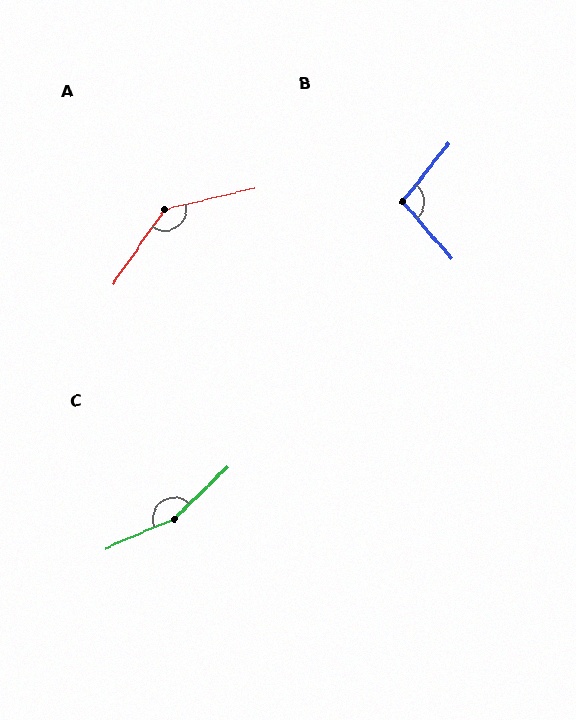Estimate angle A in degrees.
Approximately 138 degrees.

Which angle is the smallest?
B, at approximately 101 degrees.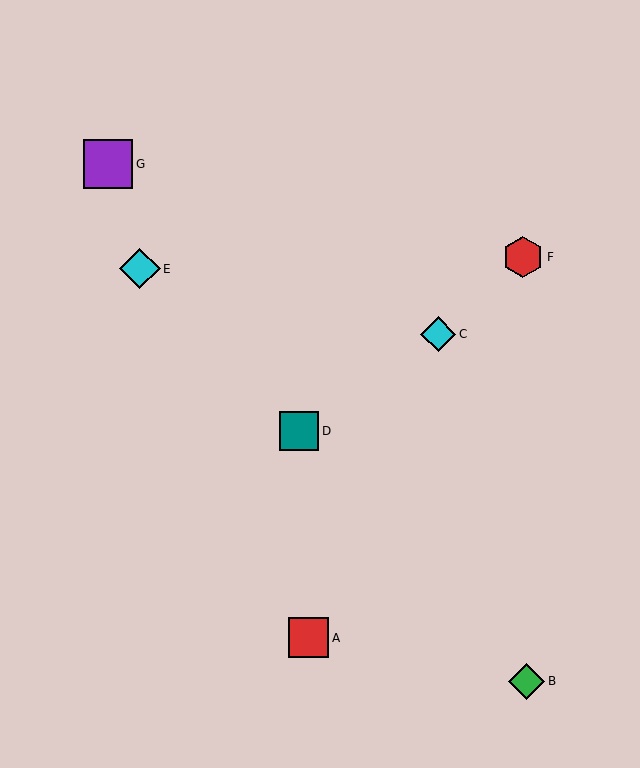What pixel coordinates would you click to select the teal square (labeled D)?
Click at (299, 431) to select the teal square D.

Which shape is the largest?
The purple square (labeled G) is the largest.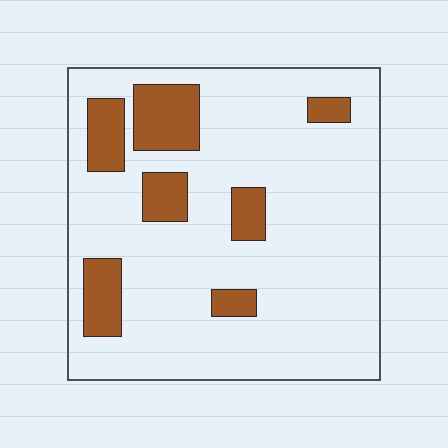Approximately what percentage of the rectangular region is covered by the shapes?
Approximately 15%.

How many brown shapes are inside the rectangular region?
7.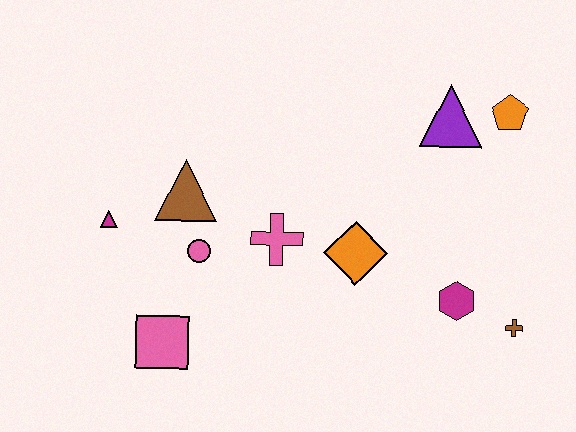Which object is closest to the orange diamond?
The pink cross is closest to the orange diamond.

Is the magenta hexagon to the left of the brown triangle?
No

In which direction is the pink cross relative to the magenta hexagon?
The pink cross is to the left of the magenta hexagon.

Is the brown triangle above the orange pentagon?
No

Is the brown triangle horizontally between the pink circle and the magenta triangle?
Yes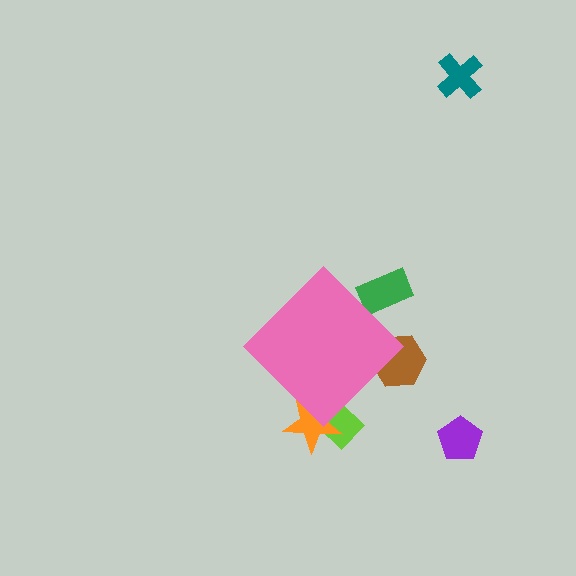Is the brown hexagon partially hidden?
Yes, the brown hexagon is partially hidden behind the pink diamond.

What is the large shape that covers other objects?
A pink diamond.